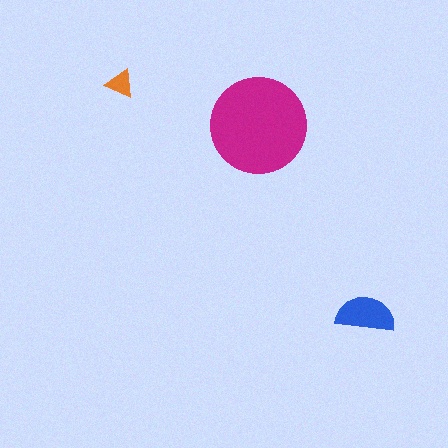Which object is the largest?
The magenta circle.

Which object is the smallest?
The orange triangle.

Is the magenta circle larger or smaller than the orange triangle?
Larger.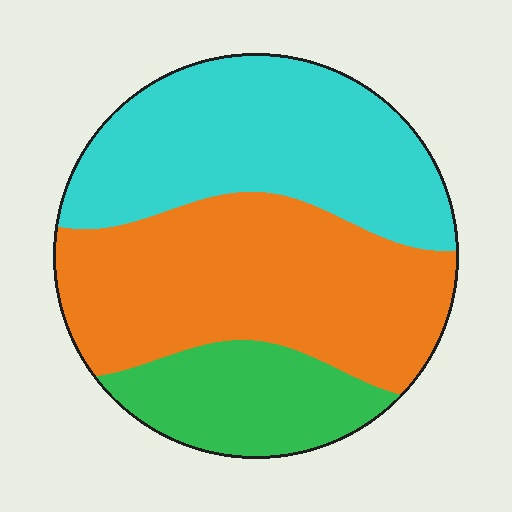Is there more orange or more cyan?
Orange.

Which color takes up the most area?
Orange, at roughly 45%.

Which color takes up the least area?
Green, at roughly 20%.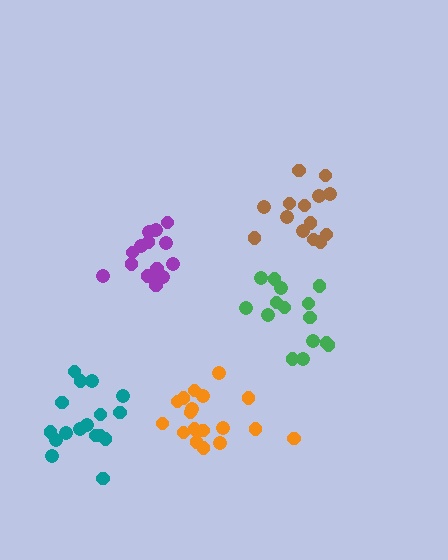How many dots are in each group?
Group 1: 15 dots, Group 2: 15 dots, Group 3: 18 dots, Group 4: 17 dots, Group 5: 14 dots (79 total).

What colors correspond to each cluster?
The clusters are colored: purple, green, orange, teal, brown.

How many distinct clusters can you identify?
There are 5 distinct clusters.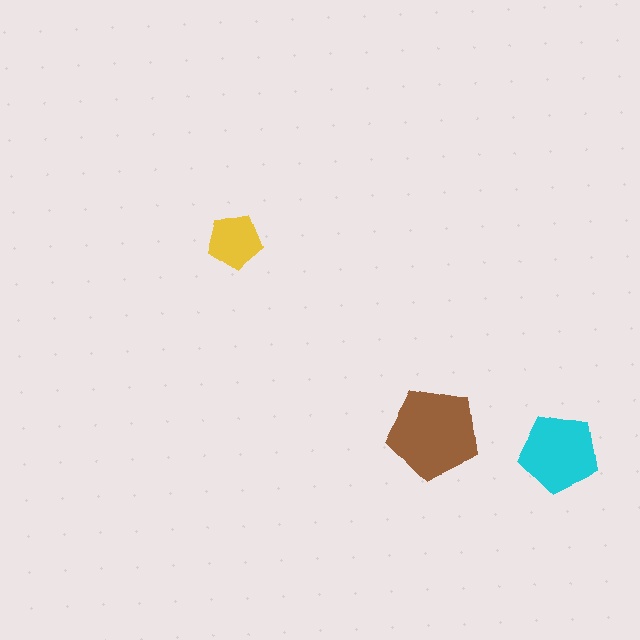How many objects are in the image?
There are 3 objects in the image.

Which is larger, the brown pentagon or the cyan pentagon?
The brown one.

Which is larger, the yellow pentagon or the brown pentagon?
The brown one.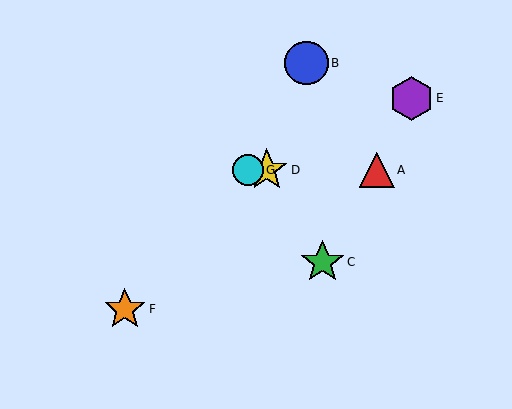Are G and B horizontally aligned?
No, G is at y≈170 and B is at y≈63.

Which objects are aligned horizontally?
Objects A, D, G are aligned horizontally.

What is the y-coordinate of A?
Object A is at y≈170.